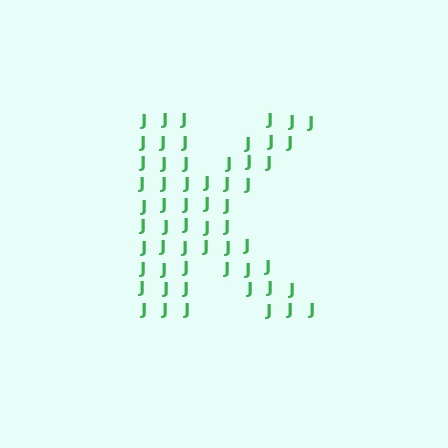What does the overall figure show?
The overall figure shows the letter K.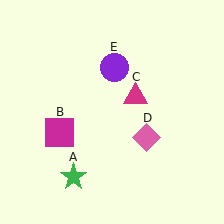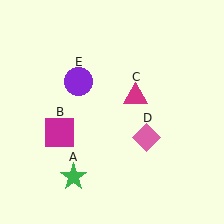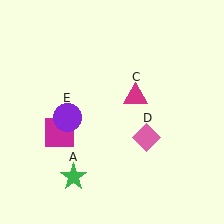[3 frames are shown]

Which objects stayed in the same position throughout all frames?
Green star (object A) and magenta square (object B) and magenta triangle (object C) and pink diamond (object D) remained stationary.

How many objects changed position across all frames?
1 object changed position: purple circle (object E).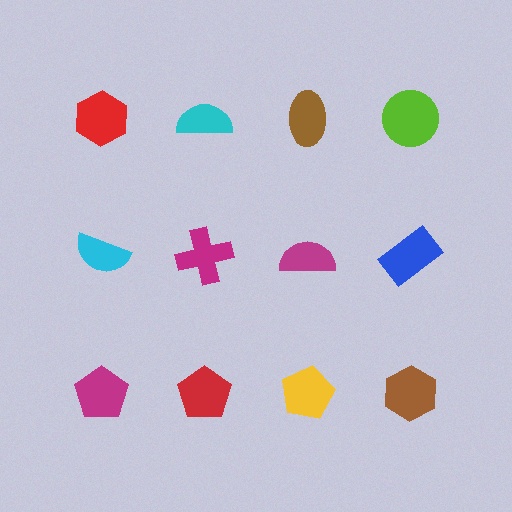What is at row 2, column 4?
A blue rectangle.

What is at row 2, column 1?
A cyan semicircle.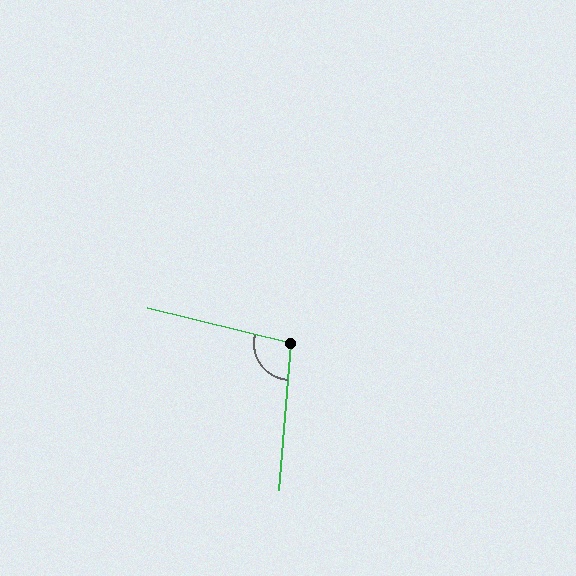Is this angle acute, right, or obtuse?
It is obtuse.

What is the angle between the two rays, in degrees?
Approximately 99 degrees.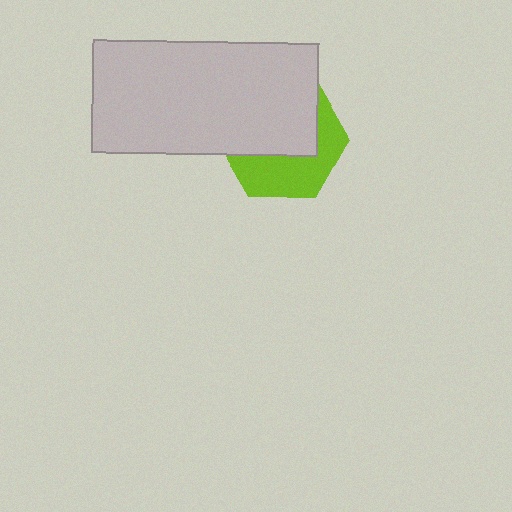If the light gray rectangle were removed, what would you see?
You would see the complete lime hexagon.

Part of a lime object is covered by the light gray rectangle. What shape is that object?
It is a hexagon.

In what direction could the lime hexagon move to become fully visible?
The lime hexagon could move down. That would shift it out from behind the light gray rectangle entirely.